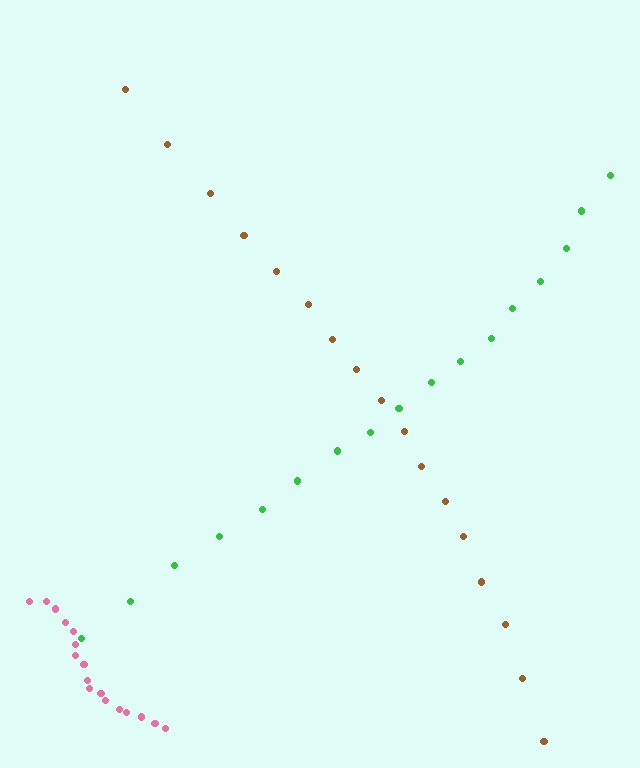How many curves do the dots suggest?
There are 3 distinct paths.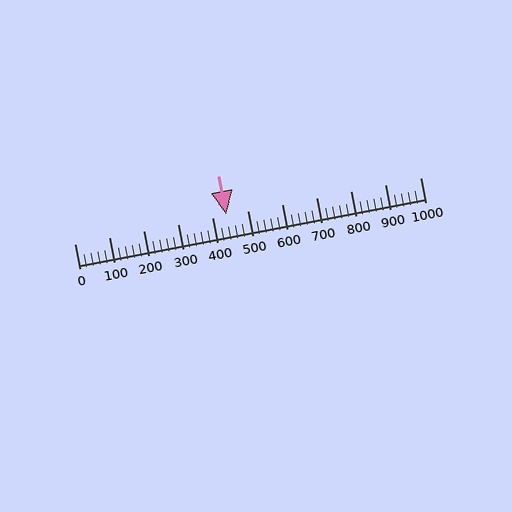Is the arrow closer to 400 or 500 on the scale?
The arrow is closer to 400.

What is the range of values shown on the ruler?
The ruler shows values from 0 to 1000.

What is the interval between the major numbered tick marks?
The major tick marks are spaced 100 units apart.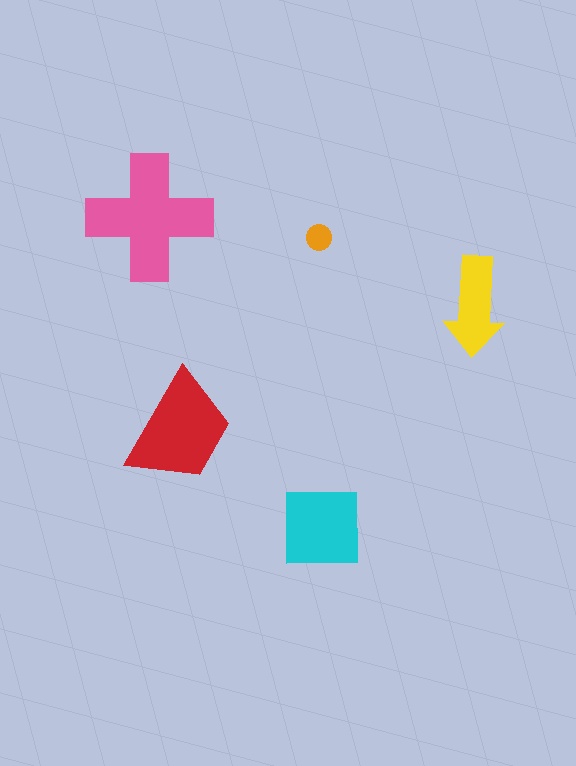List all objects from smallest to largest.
The orange circle, the yellow arrow, the cyan square, the red trapezoid, the pink cross.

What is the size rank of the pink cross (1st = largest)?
1st.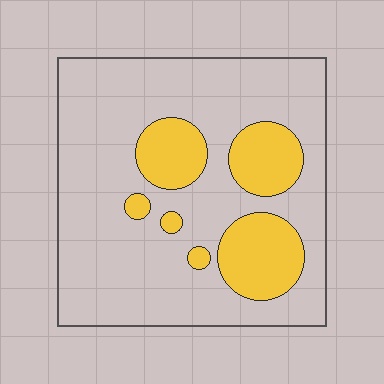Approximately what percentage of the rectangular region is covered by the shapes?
Approximately 20%.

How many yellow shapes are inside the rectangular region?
6.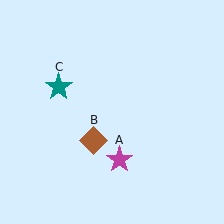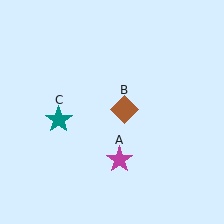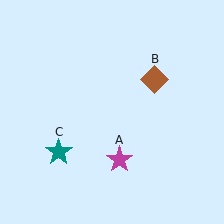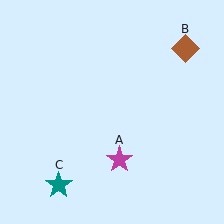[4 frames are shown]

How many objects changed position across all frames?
2 objects changed position: brown diamond (object B), teal star (object C).